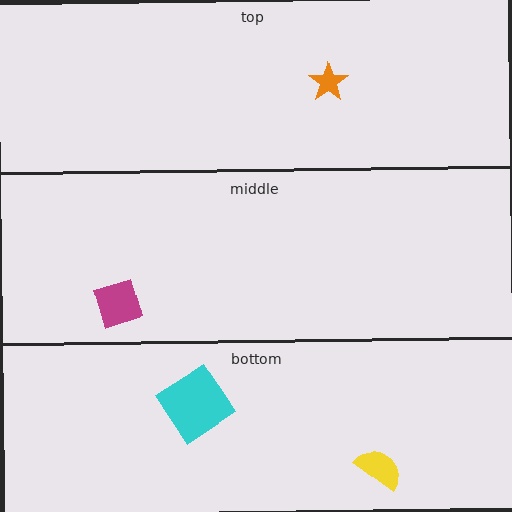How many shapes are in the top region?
1.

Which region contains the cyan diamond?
The bottom region.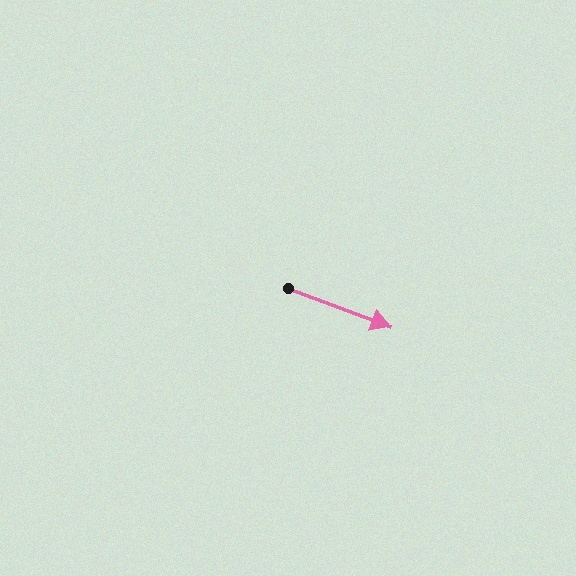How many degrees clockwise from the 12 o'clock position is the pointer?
Approximately 111 degrees.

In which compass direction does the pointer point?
East.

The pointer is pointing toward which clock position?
Roughly 4 o'clock.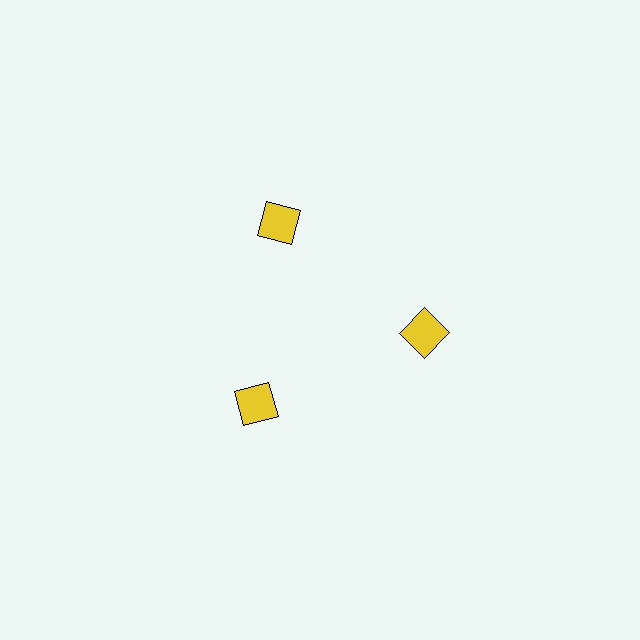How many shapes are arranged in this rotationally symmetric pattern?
There are 3 shapes, arranged in 3 groups of 1.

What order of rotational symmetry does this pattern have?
This pattern has 3-fold rotational symmetry.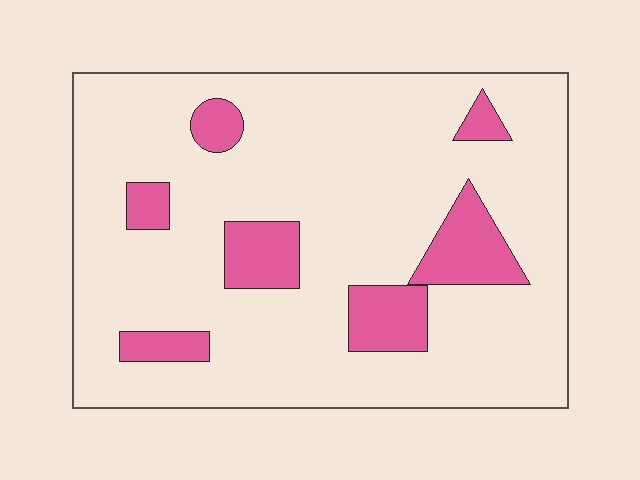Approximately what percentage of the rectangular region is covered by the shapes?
Approximately 15%.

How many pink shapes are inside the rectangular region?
7.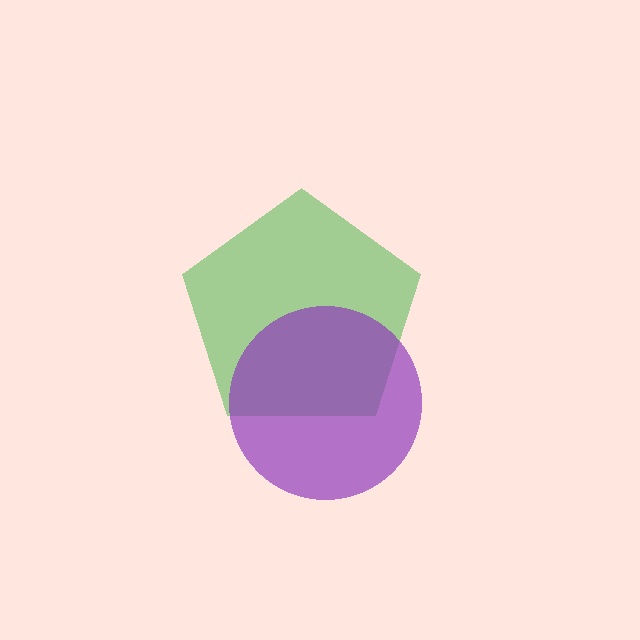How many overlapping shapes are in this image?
There are 2 overlapping shapes in the image.